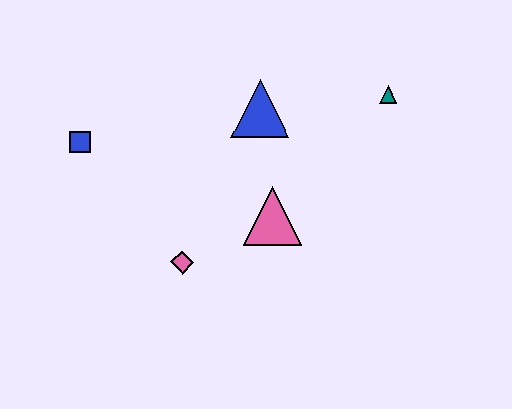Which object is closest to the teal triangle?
The blue triangle is closest to the teal triangle.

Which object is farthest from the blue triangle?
The blue square is farthest from the blue triangle.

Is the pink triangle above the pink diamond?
Yes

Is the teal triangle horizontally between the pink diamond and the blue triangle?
No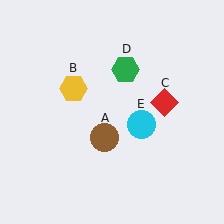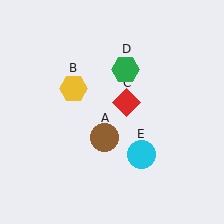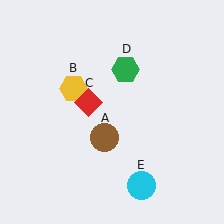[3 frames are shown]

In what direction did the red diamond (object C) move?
The red diamond (object C) moved left.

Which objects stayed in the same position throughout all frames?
Brown circle (object A) and yellow hexagon (object B) and green hexagon (object D) remained stationary.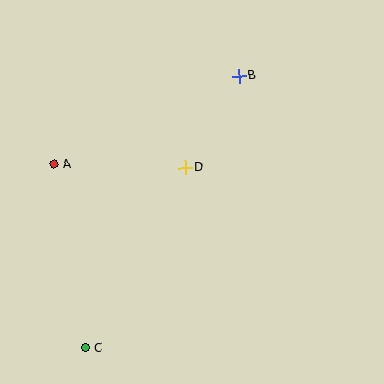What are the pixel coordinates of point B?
Point B is at (239, 76).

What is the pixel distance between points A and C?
The distance between A and C is 186 pixels.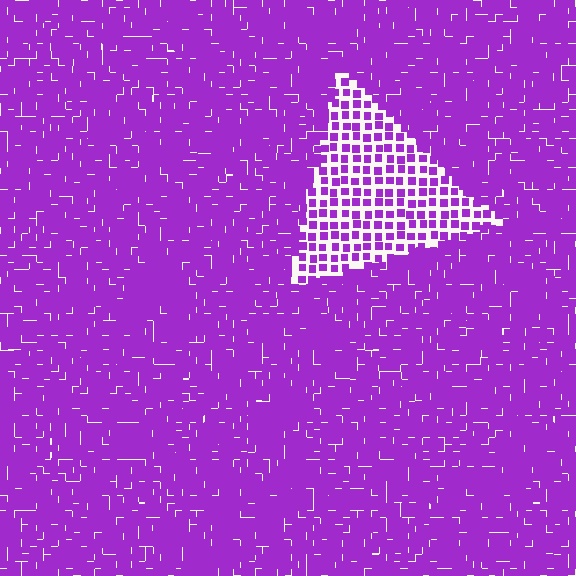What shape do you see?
I see a triangle.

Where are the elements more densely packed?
The elements are more densely packed outside the triangle boundary.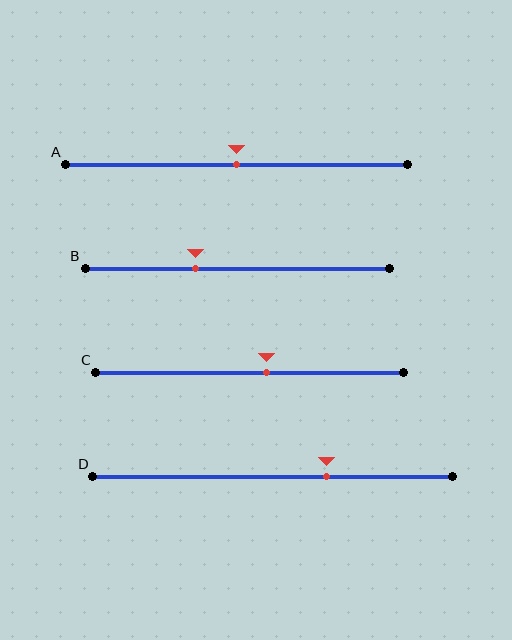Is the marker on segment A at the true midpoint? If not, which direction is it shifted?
Yes, the marker on segment A is at the true midpoint.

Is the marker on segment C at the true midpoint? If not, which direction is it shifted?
No, the marker on segment C is shifted to the right by about 5% of the segment length.